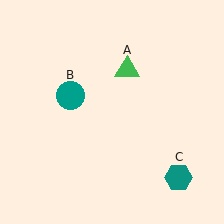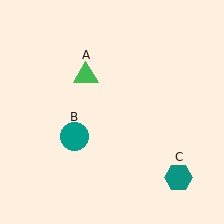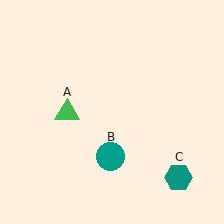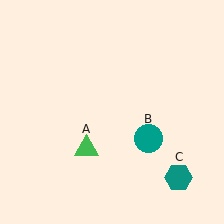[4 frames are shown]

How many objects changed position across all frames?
2 objects changed position: green triangle (object A), teal circle (object B).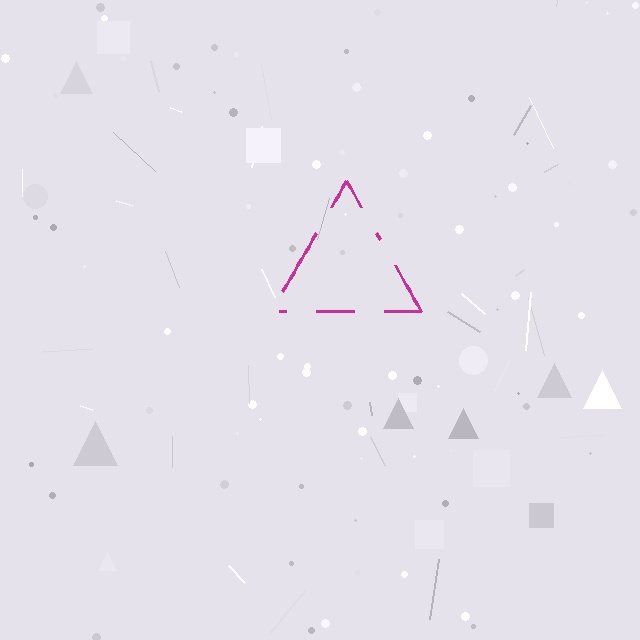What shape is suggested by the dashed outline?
The dashed outline suggests a triangle.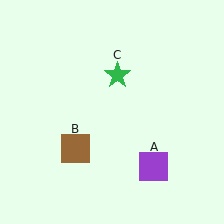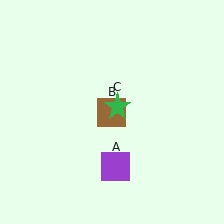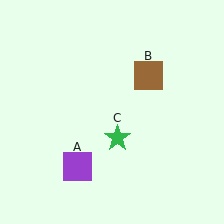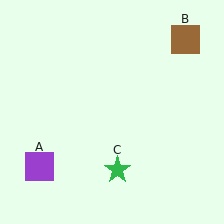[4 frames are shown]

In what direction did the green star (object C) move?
The green star (object C) moved down.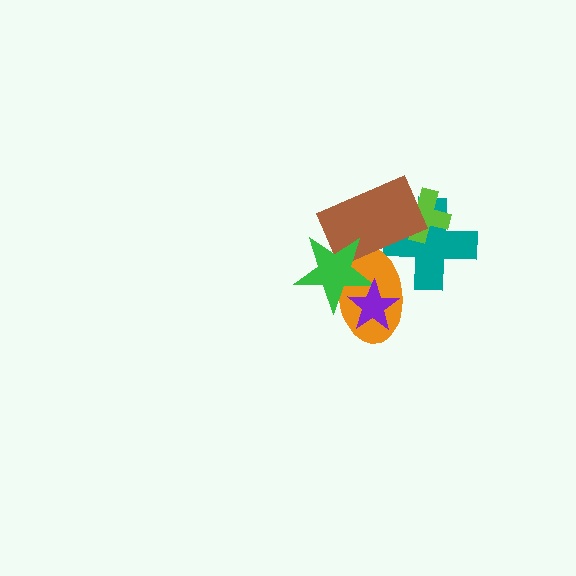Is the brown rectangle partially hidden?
Yes, it is partially covered by another shape.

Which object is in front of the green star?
The purple star is in front of the green star.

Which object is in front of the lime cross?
The brown rectangle is in front of the lime cross.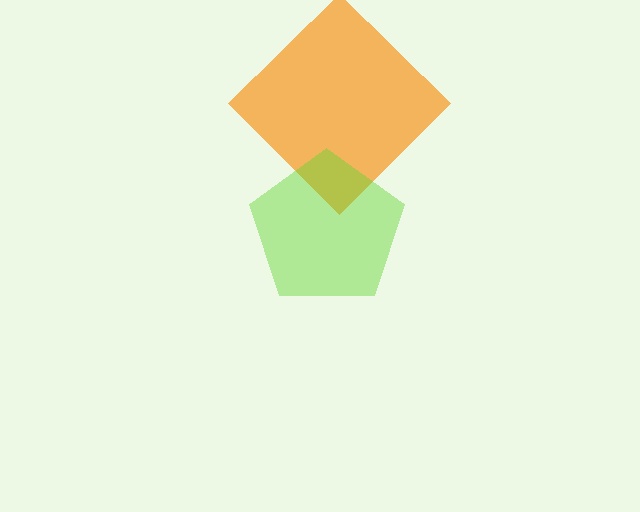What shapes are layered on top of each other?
The layered shapes are: an orange diamond, a lime pentagon.